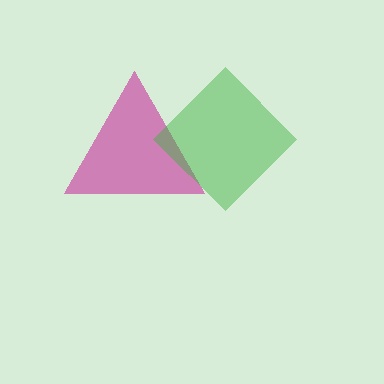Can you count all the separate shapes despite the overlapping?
Yes, there are 2 separate shapes.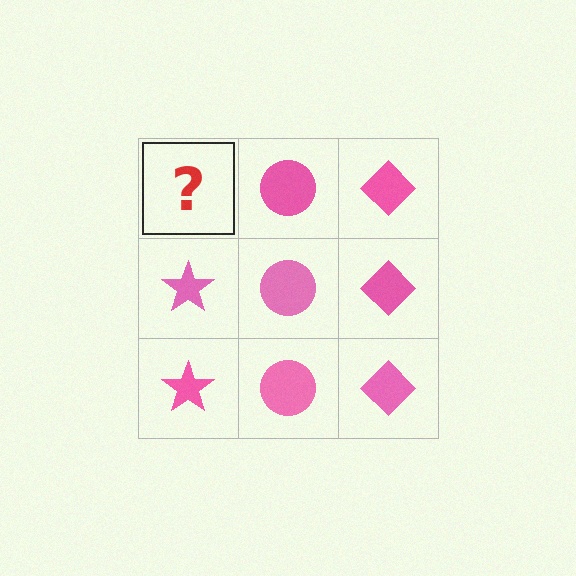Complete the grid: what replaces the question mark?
The question mark should be replaced with a pink star.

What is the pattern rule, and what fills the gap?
The rule is that each column has a consistent shape. The gap should be filled with a pink star.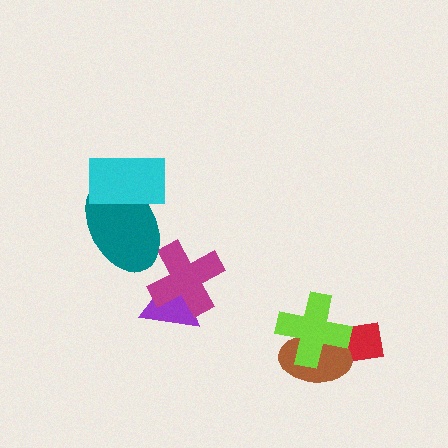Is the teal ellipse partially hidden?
Yes, it is partially covered by another shape.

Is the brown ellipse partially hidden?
Yes, it is partially covered by another shape.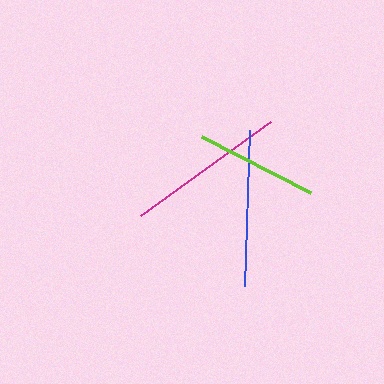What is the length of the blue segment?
The blue segment is approximately 156 pixels long.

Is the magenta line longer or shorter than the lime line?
The magenta line is longer than the lime line.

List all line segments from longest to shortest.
From longest to shortest: magenta, blue, lime.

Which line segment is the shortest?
The lime line is the shortest at approximately 122 pixels.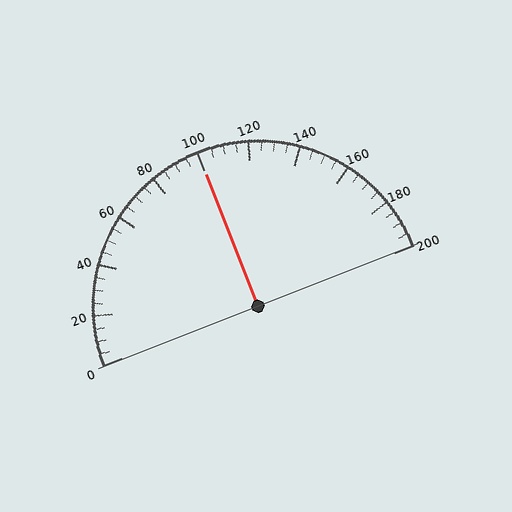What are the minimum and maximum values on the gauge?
The gauge ranges from 0 to 200.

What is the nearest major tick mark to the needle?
The nearest major tick mark is 100.